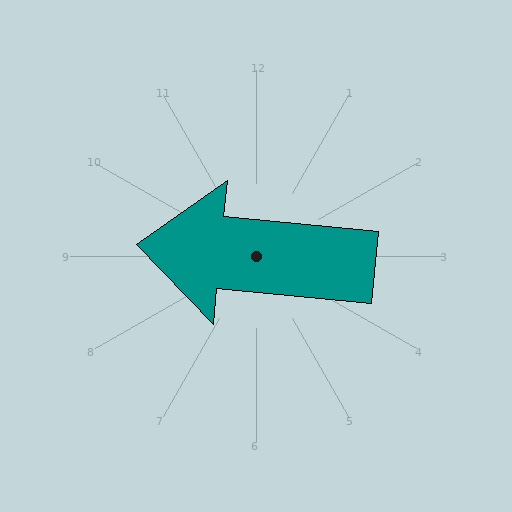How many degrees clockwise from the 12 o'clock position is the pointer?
Approximately 276 degrees.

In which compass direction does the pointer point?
West.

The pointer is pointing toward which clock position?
Roughly 9 o'clock.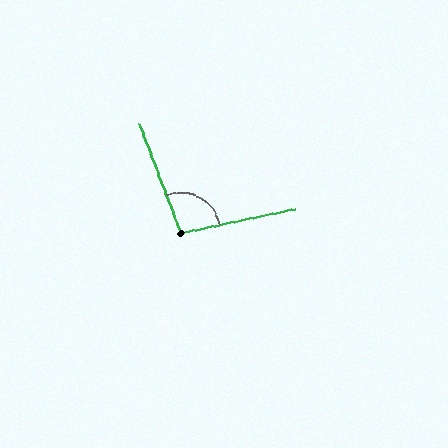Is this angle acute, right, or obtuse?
It is obtuse.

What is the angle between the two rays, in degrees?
Approximately 99 degrees.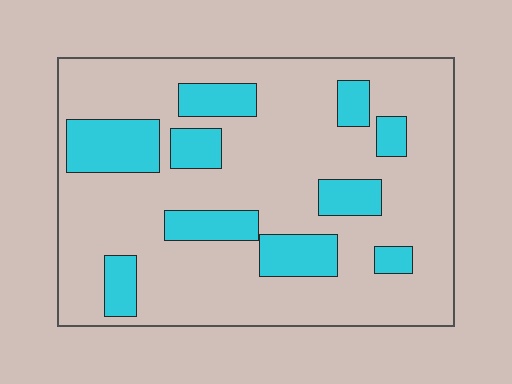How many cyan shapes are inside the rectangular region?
10.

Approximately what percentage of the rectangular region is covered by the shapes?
Approximately 25%.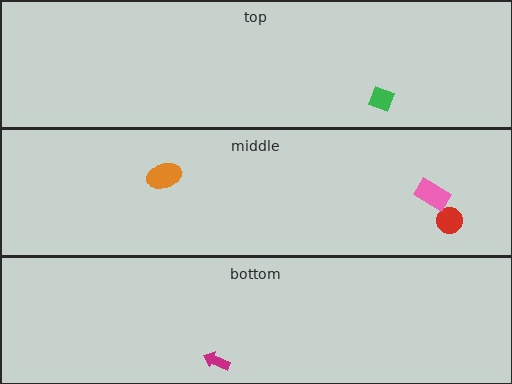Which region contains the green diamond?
The top region.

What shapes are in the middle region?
The orange ellipse, the red circle, the pink rectangle.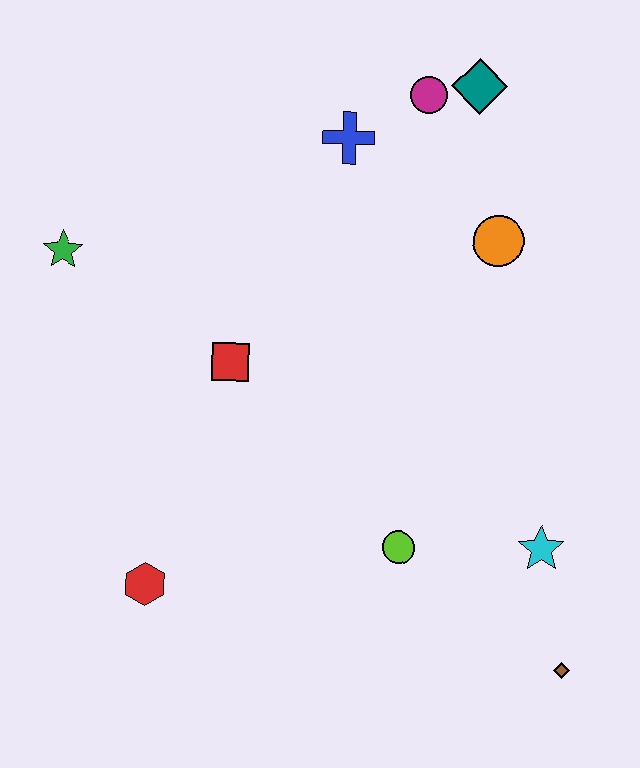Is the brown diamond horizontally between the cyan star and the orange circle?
No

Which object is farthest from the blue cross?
The brown diamond is farthest from the blue cross.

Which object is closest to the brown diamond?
The cyan star is closest to the brown diamond.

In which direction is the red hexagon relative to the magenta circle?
The red hexagon is below the magenta circle.